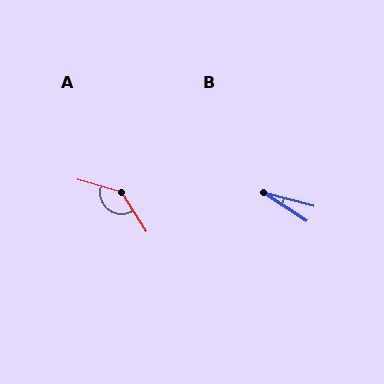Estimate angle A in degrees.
Approximately 138 degrees.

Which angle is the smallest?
B, at approximately 18 degrees.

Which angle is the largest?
A, at approximately 138 degrees.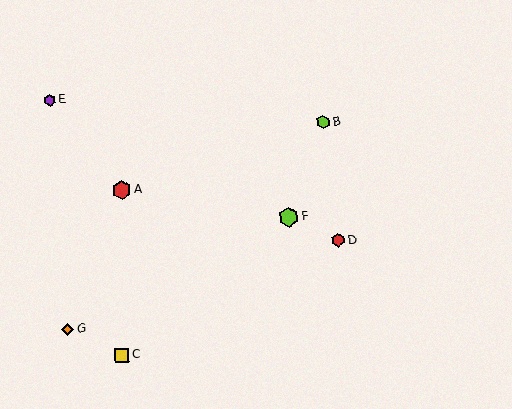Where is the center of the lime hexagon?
The center of the lime hexagon is at (289, 217).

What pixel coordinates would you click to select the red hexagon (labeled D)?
Click at (338, 240) to select the red hexagon D.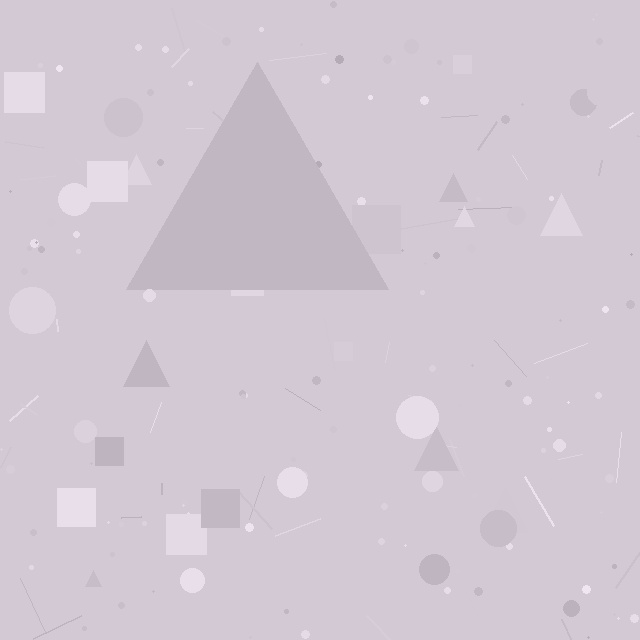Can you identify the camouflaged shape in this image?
The camouflaged shape is a triangle.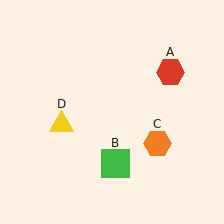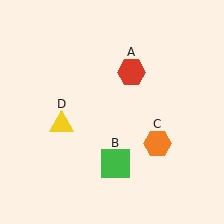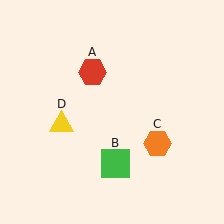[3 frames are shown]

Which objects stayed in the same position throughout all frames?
Green square (object B) and orange hexagon (object C) and yellow triangle (object D) remained stationary.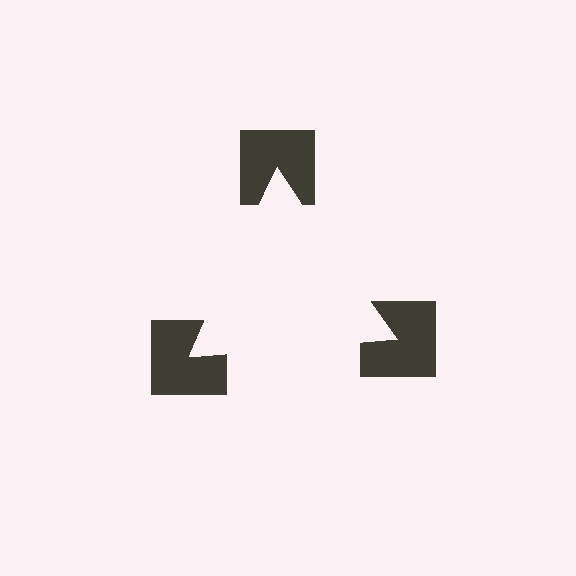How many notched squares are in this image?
There are 3 — one at each vertex of the illusory triangle.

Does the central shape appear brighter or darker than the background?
It typically appears slightly brighter than the background, even though no actual brightness change is drawn.